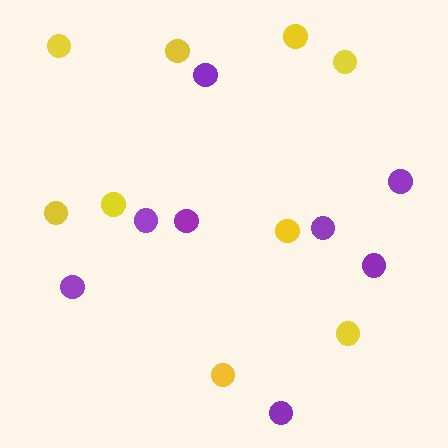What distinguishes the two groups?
There are 2 groups: one group of purple circles (8) and one group of yellow circles (9).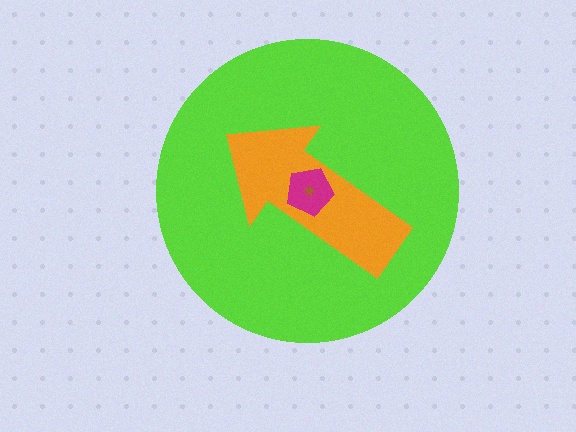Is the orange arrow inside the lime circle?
Yes.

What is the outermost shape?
The lime circle.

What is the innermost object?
The brown star.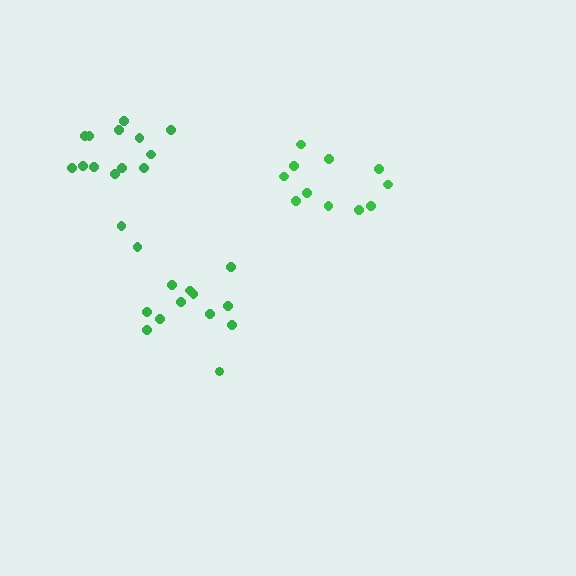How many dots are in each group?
Group 1: 12 dots, Group 2: 11 dots, Group 3: 15 dots (38 total).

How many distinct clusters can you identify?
There are 3 distinct clusters.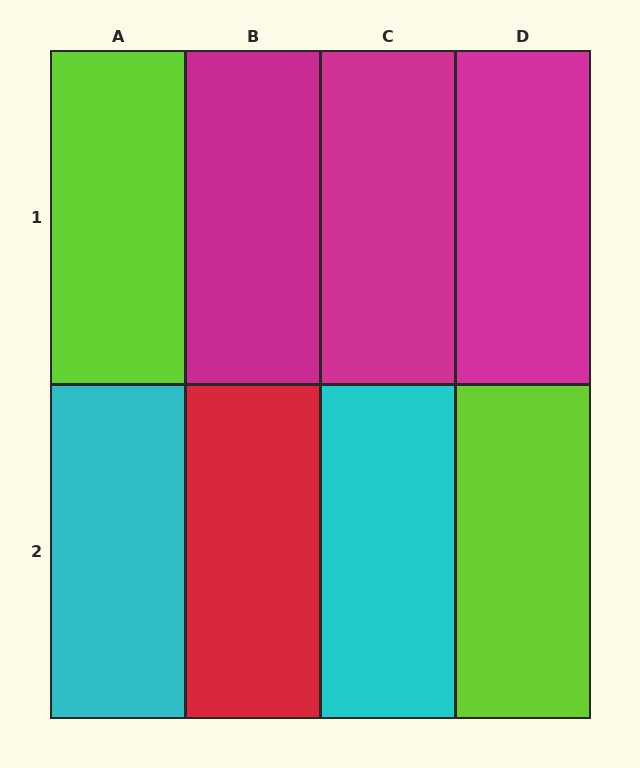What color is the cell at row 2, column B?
Red.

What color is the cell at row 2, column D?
Lime.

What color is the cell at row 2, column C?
Cyan.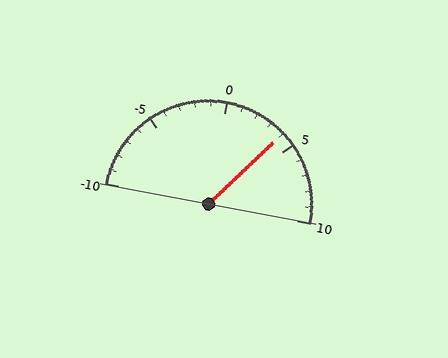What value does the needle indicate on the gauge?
The needle indicates approximately 4.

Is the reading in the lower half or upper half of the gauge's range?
The reading is in the upper half of the range (-10 to 10).